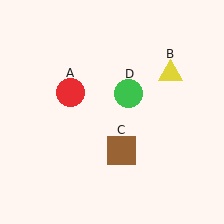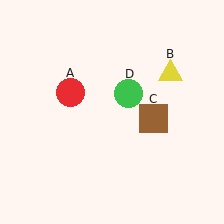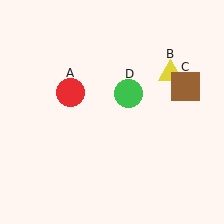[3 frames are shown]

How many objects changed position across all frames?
1 object changed position: brown square (object C).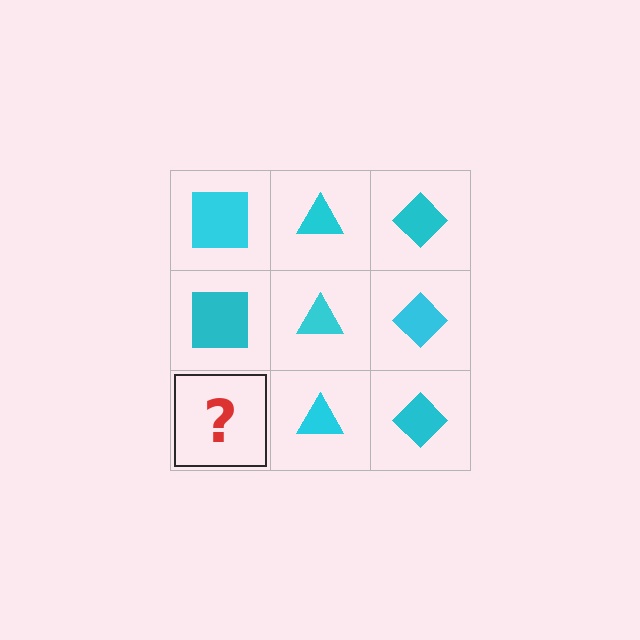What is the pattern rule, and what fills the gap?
The rule is that each column has a consistent shape. The gap should be filled with a cyan square.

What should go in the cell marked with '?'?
The missing cell should contain a cyan square.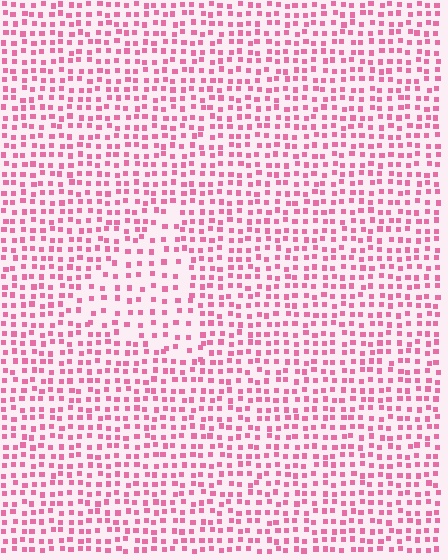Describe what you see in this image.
The image contains small pink elements arranged at two different densities. A triangle-shaped region is visible where the elements are less densely packed than the surrounding area.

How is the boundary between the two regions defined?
The boundary is defined by a change in element density (approximately 1.7x ratio). All elements are the same color, size, and shape.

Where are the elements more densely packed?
The elements are more densely packed outside the triangle boundary.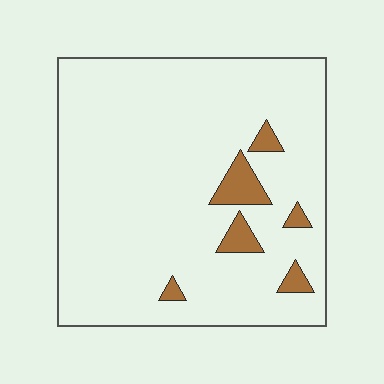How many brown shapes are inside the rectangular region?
6.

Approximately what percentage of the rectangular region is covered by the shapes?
Approximately 5%.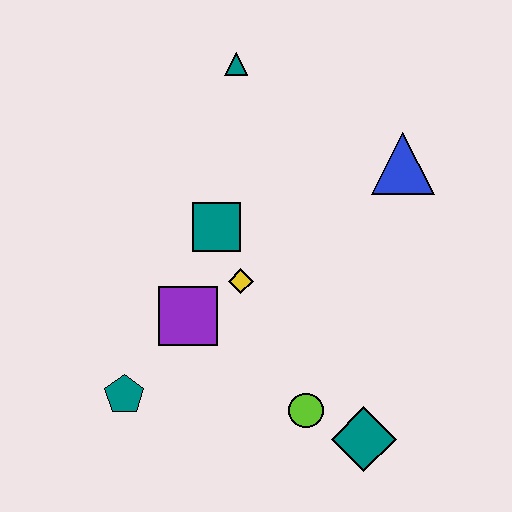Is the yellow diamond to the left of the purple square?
No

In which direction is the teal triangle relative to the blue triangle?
The teal triangle is to the left of the blue triangle.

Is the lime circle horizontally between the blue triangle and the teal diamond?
No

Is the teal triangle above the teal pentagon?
Yes